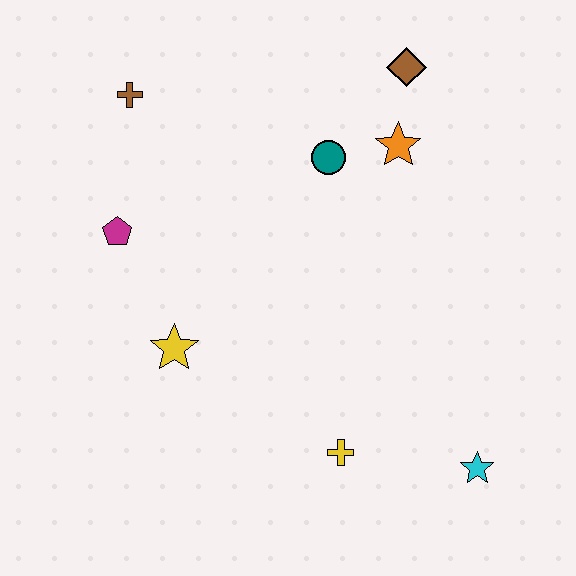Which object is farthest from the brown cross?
The cyan star is farthest from the brown cross.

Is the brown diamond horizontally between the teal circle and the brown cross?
No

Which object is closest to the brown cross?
The magenta pentagon is closest to the brown cross.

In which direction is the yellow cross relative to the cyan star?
The yellow cross is to the left of the cyan star.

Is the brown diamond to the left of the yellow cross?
No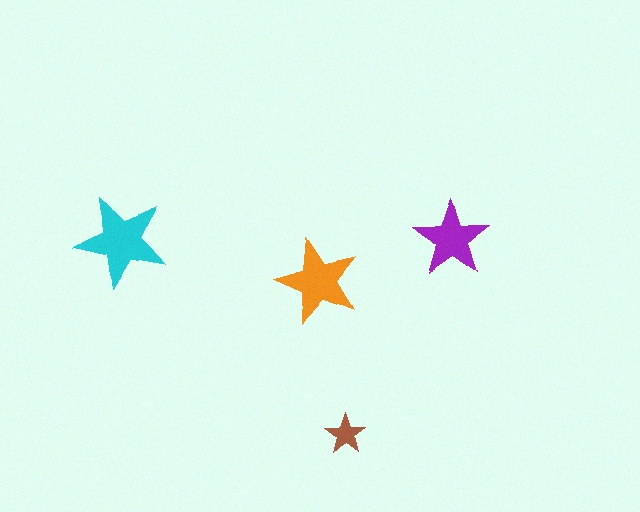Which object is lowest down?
The brown star is bottommost.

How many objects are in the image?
There are 4 objects in the image.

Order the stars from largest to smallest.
the cyan one, the orange one, the purple one, the brown one.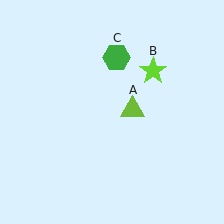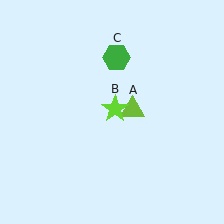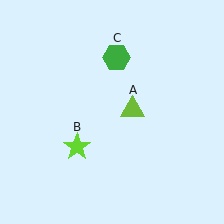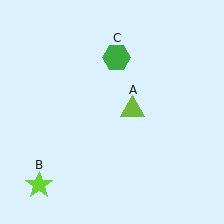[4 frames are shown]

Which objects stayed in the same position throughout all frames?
Lime triangle (object A) and green hexagon (object C) remained stationary.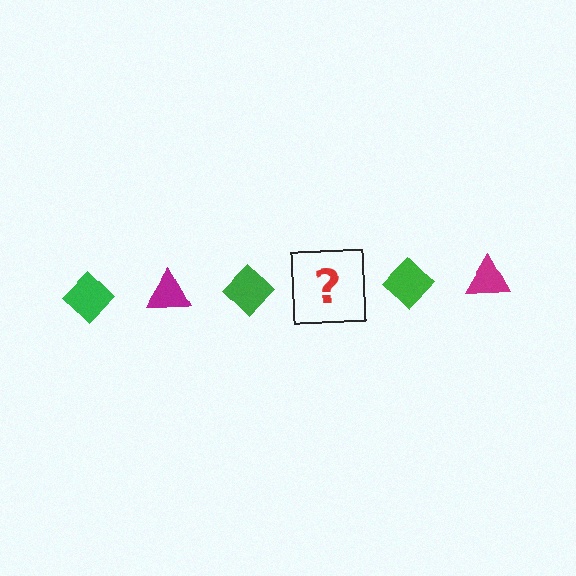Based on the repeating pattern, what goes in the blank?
The blank should be a magenta triangle.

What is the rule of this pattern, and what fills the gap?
The rule is that the pattern alternates between green diamond and magenta triangle. The gap should be filled with a magenta triangle.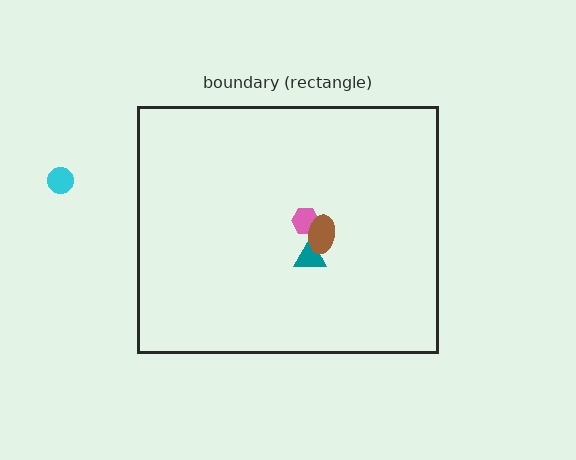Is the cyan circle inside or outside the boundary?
Outside.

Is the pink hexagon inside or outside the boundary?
Inside.